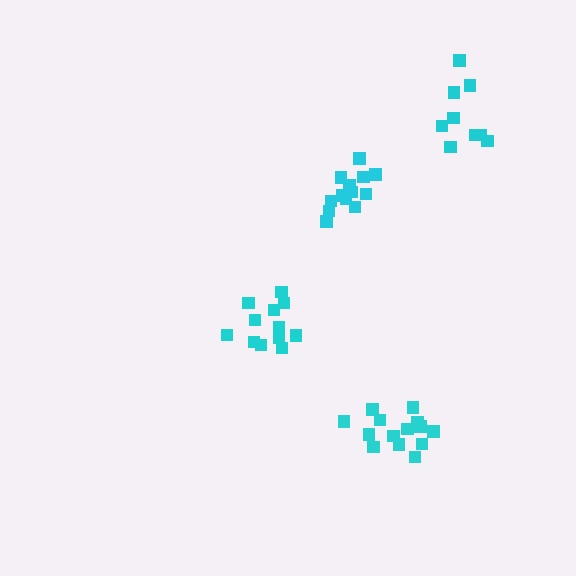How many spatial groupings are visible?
There are 4 spatial groupings.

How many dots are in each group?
Group 1: 13 dots, Group 2: 15 dots, Group 3: 9 dots, Group 4: 12 dots (49 total).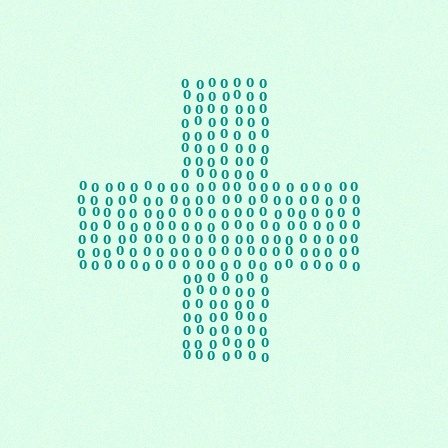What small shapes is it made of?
It is made of small digit 0's.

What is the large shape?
The large shape is a cross.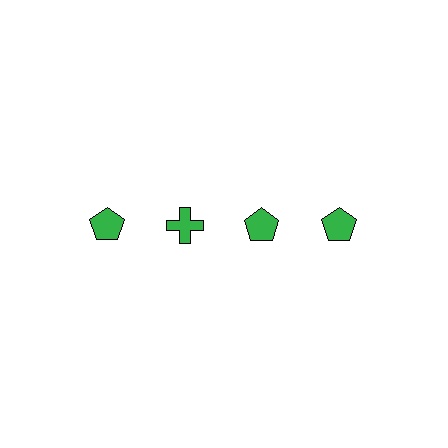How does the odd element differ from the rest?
It has a different shape: cross instead of pentagon.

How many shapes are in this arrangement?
There are 4 shapes arranged in a grid pattern.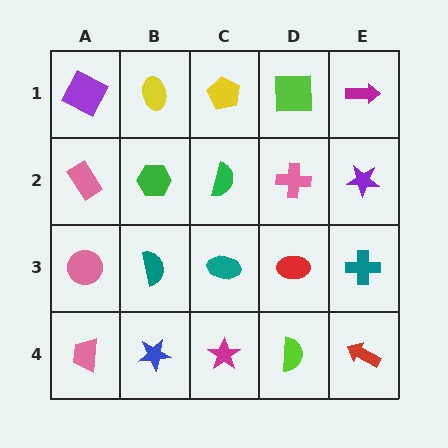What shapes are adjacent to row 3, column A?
A pink rectangle (row 2, column A), a pink trapezoid (row 4, column A), a teal semicircle (row 3, column B).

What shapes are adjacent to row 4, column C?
A teal ellipse (row 3, column C), a blue star (row 4, column B), a lime semicircle (row 4, column D).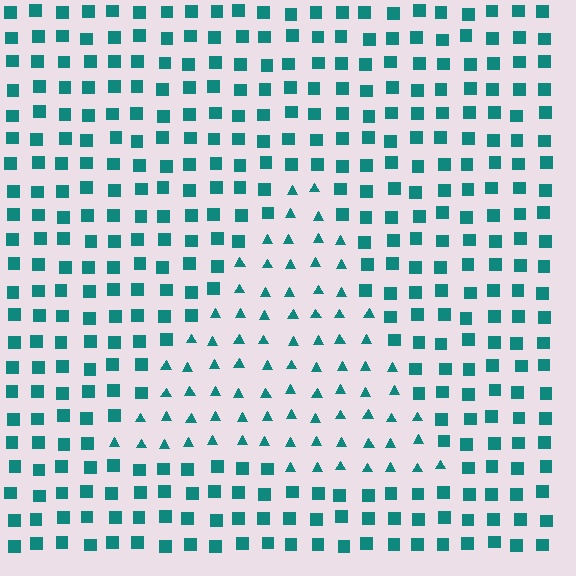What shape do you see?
I see a triangle.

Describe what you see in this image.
The image is filled with small teal elements arranged in a uniform grid. A triangle-shaped region contains triangles, while the surrounding area contains squares. The boundary is defined purely by the change in element shape.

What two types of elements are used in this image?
The image uses triangles inside the triangle region and squares outside it.